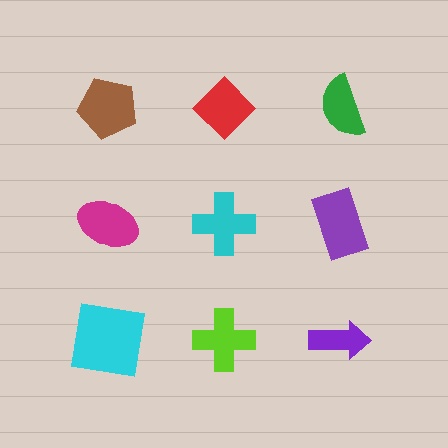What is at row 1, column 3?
A green semicircle.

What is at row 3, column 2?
A lime cross.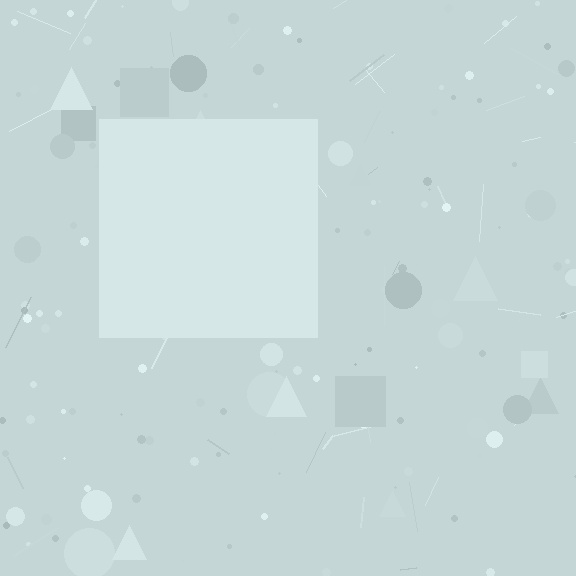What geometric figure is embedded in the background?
A square is embedded in the background.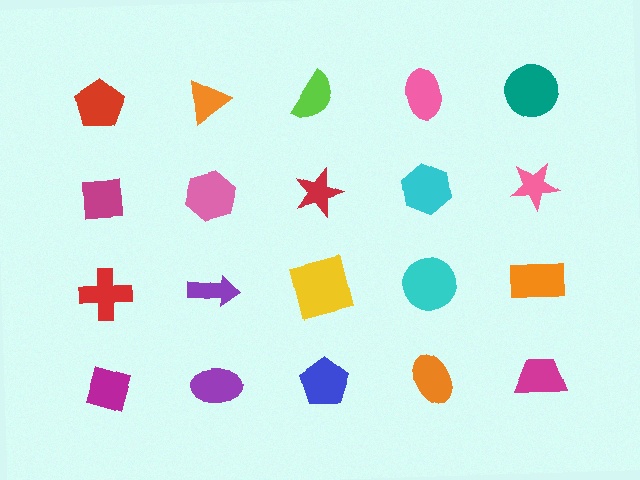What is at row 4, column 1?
A magenta diamond.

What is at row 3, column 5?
An orange rectangle.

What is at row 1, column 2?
An orange triangle.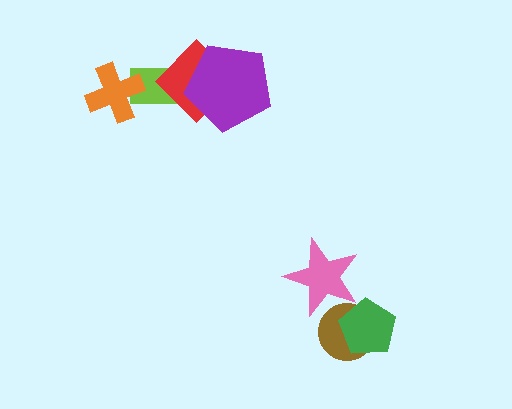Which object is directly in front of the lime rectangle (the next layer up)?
The red diamond is directly in front of the lime rectangle.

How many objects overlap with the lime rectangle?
2 objects overlap with the lime rectangle.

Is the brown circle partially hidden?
Yes, it is partially covered by another shape.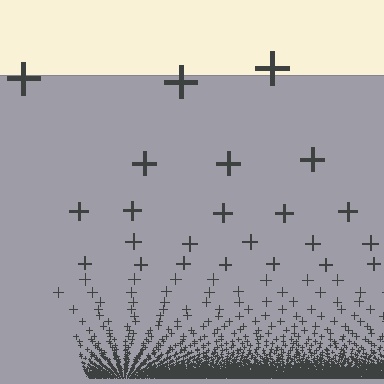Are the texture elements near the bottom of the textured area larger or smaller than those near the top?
Smaller. The gradient is inverted — elements near the bottom are smaller and denser.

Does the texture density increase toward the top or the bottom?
Density increases toward the bottom.